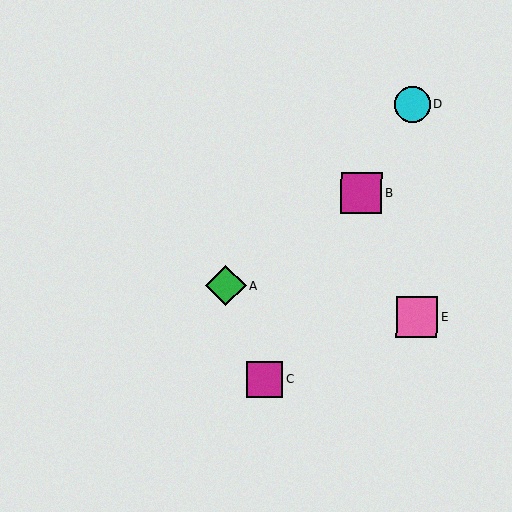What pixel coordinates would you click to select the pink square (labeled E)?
Click at (417, 317) to select the pink square E.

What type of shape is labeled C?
Shape C is a magenta square.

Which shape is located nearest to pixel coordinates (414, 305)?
The pink square (labeled E) at (417, 317) is nearest to that location.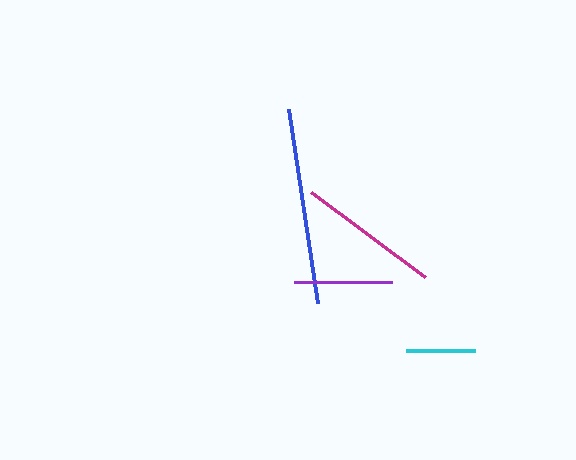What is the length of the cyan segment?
The cyan segment is approximately 69 pixels long.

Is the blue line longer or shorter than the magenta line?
The blue line is longer than the magenta line.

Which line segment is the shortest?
The cyan line is the shortest at approximately 69 pixels.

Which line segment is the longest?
The blue line is the longest at approximately 196 pixels.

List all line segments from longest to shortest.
From longest to shortest: blue, magenta, purple, cyan.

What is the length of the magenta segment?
The magenta segment is approximately 142 pixels long.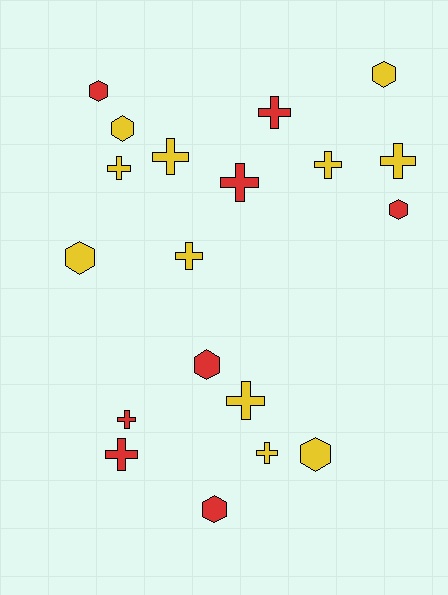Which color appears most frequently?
Yellow, with 11 objects.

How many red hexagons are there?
There are 4 red hexagons.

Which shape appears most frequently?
Cross, with 11 objects.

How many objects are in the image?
There are 19 objects.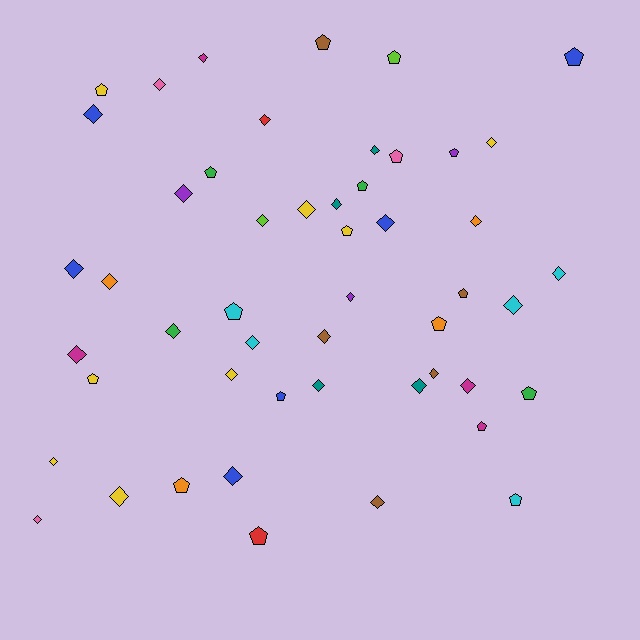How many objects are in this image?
There are 50 objects.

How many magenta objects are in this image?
There are 4 magenta objects.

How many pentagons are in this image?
There are 19 pentagons.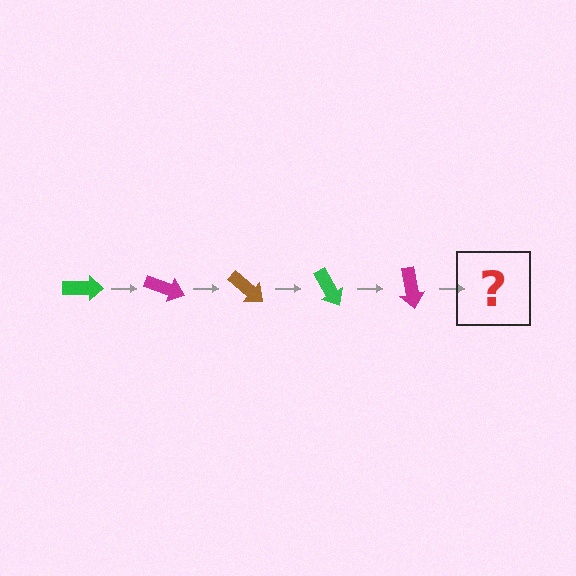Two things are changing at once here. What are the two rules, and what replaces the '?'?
The two rules are that it rotates 20 degrees each step and the color cycles through green, magenta, and brown. The '?' should be a brown arrow, rotated 100 degrees from the start.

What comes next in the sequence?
The next element should be a brown arrow, rotated 100 degrees from the start.